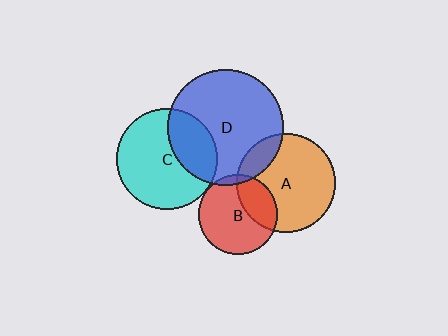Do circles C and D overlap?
Yes.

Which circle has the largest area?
Circle D (blue).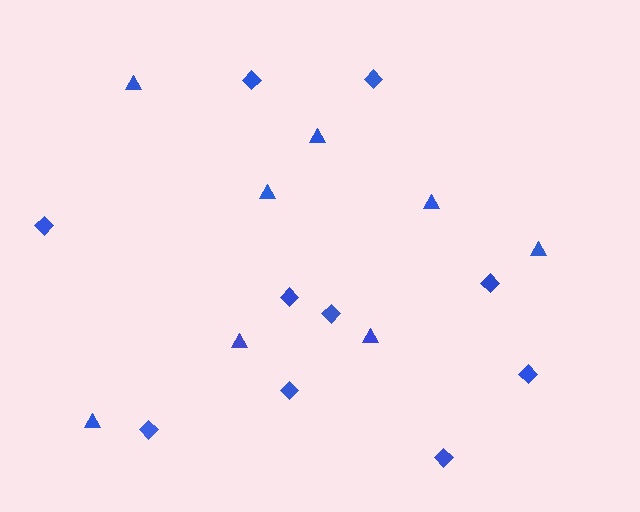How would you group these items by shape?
There are 2 groups: one group of triangles (8) and one group of diamonds (10).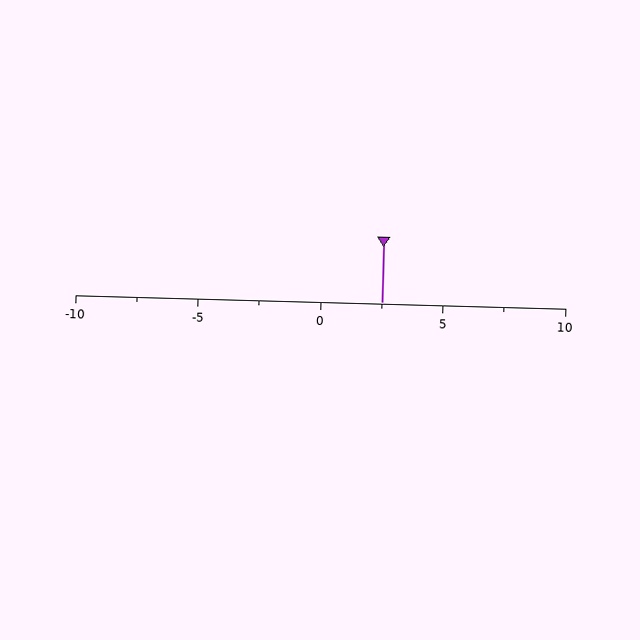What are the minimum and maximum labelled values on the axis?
The axis runs from -10 to 10.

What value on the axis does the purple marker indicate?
The marker indicates approximately 2.5.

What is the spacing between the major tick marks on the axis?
The major ticks are spaced 5 apart.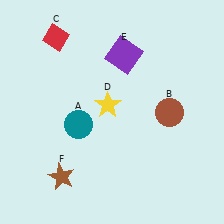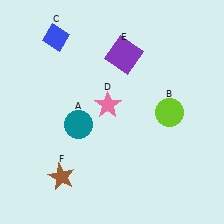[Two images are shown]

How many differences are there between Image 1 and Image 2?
There are 3 differences between the two images.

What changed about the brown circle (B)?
In Image 1, B is brown. In Image 2, it changed to lime.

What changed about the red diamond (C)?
In Image 1, C is red. In Image 2, it changed to blue.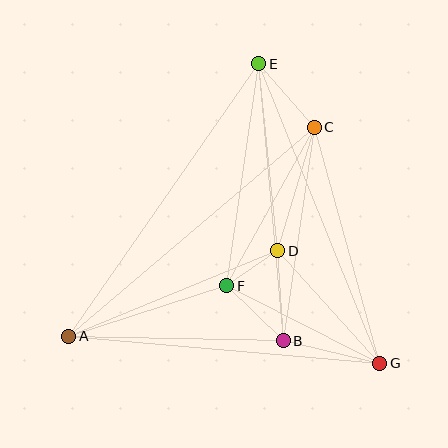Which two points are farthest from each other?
Points A and E are farthest from each other.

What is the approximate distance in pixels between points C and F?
The distance between C and F is approximately 181 pixels.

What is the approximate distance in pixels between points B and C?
The distance between B and C is approximately 216 pixels.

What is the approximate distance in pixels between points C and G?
The distance between C and G is approximately 245 pixels.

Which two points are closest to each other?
Points D and F are closest to each other.